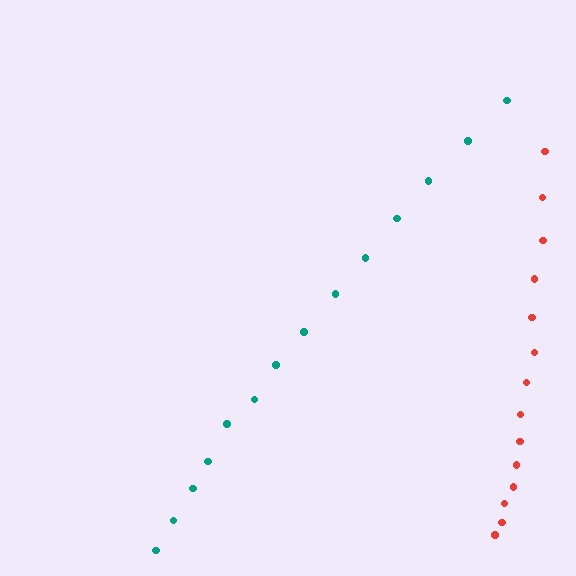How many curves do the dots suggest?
There are 2 distinct paths.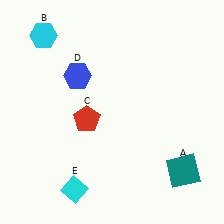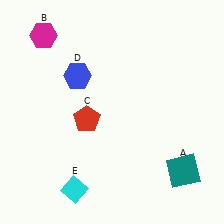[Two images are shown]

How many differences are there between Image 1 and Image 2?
There is 1 difference between the two images.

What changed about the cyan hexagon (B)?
In Image 1, B is cyan. In Image 2, it changed to magenta.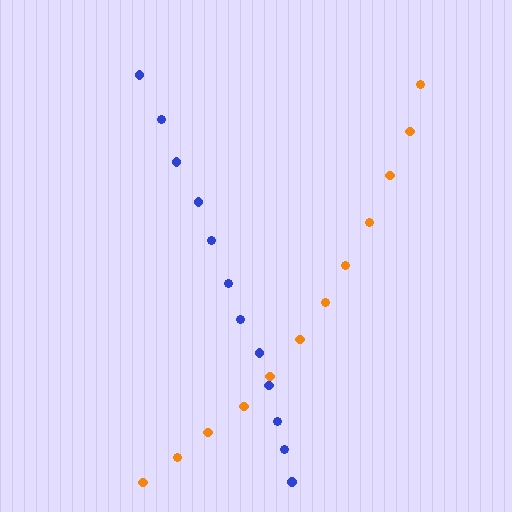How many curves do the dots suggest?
There are 2 distinct paths.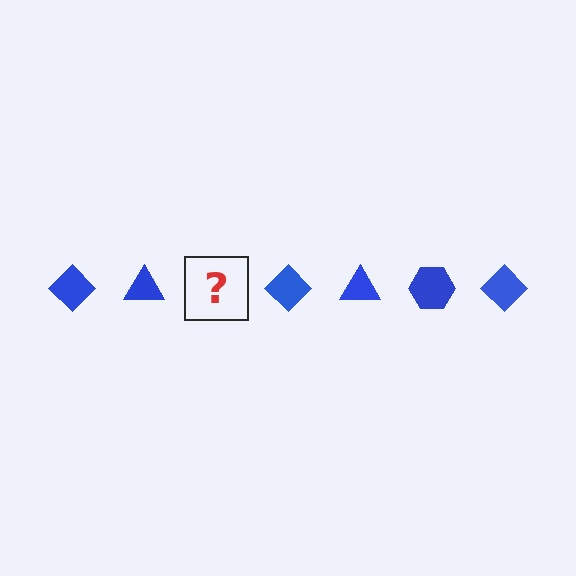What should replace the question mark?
The question mark should be replaced with a blue hexagon.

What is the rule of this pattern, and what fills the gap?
The rule is that the pattern cycles through diamond, triangle, hexagon shapes in blue. The gap should be filled with a blue hexagon.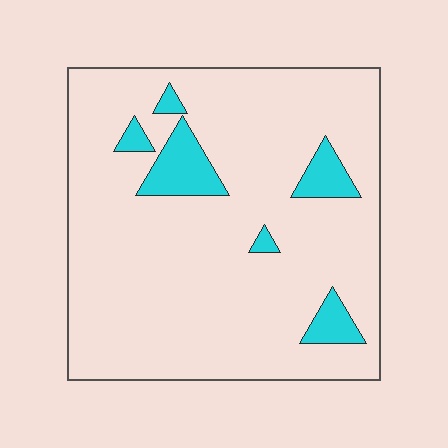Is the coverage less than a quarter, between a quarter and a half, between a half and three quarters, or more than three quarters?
Less than a quarter.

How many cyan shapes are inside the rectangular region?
6.